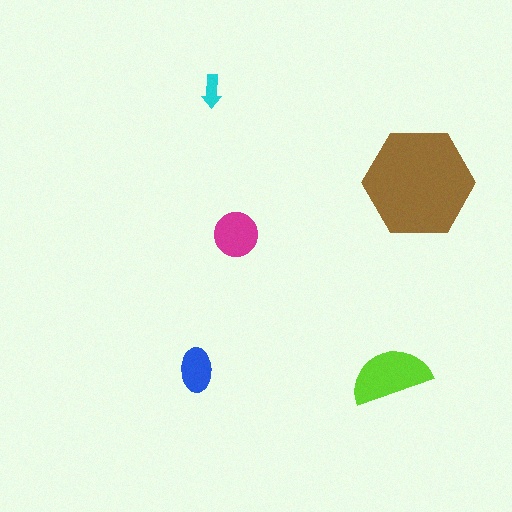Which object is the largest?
The brown hexagon.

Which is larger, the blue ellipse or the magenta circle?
The magenta circle.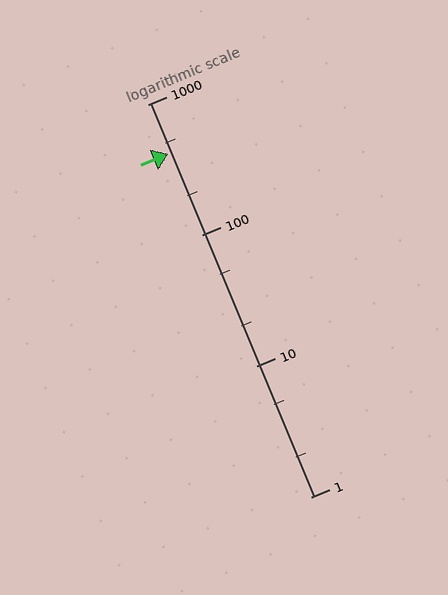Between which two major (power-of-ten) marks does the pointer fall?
The pointer is between 100 and 1000.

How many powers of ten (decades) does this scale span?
The scale spans 3 decades, from 1 to 1000.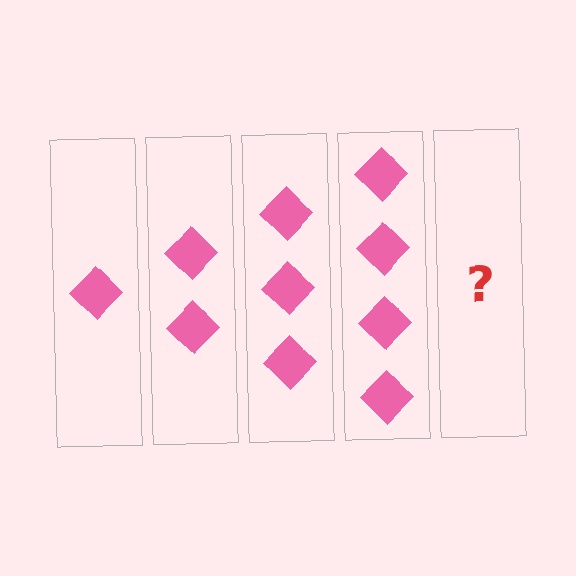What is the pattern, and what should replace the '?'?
The pattern is that each step adds one more diamond. The '?' should be 5 diamonds.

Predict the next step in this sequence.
The next step is 5 diamonds.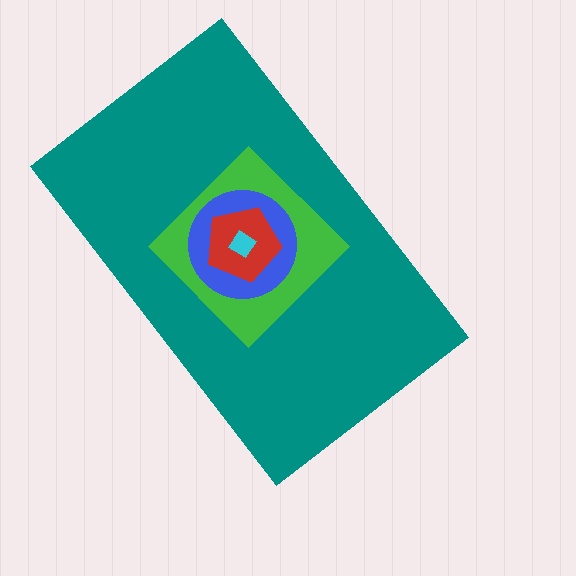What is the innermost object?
The cyan diamond.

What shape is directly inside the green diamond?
The blue circle.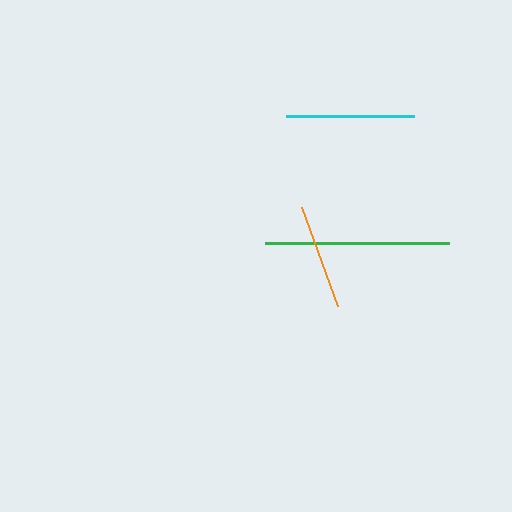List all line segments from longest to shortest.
From longest to shortest: green, cyan, orange.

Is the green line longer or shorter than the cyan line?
The green line is longer than the cyan line.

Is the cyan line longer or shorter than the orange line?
The cyan line is longer than the orange line.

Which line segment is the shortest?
The orange line is the shortest at approximately 105 pixels.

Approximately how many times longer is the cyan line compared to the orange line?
The cyan line is approximately 1.2 times the length of the orange line.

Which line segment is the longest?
The green line is the longest at approximately 184 pixels.